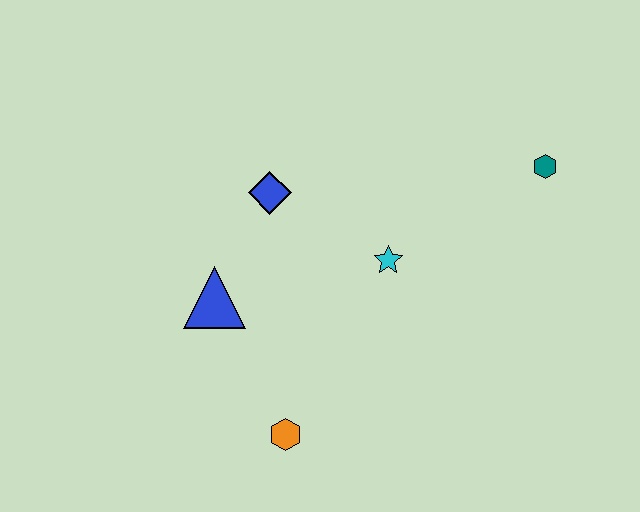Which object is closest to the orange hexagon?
The blue triangle is closest to the orange hexagon.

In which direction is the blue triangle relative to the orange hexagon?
The blue triangle is above the orange hexagon.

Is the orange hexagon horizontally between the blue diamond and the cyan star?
Yes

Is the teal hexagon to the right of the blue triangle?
Yes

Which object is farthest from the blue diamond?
The teal hexagon is farthest from the blue diamond.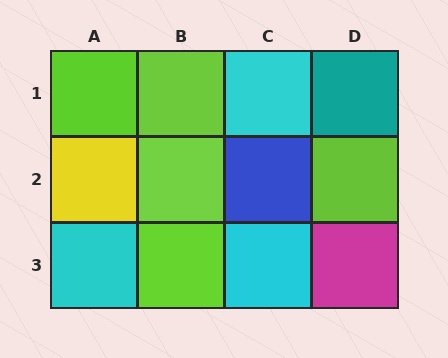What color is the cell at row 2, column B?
Lime.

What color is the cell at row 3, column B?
Lime.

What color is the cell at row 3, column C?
Cyan.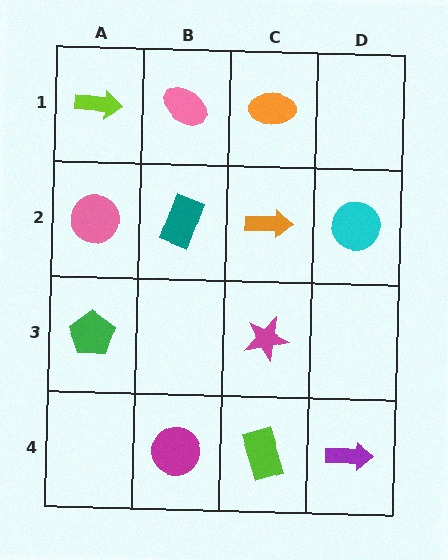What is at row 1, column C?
An orange ellipse.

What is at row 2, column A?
A pink circle.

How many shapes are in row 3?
2 shapes.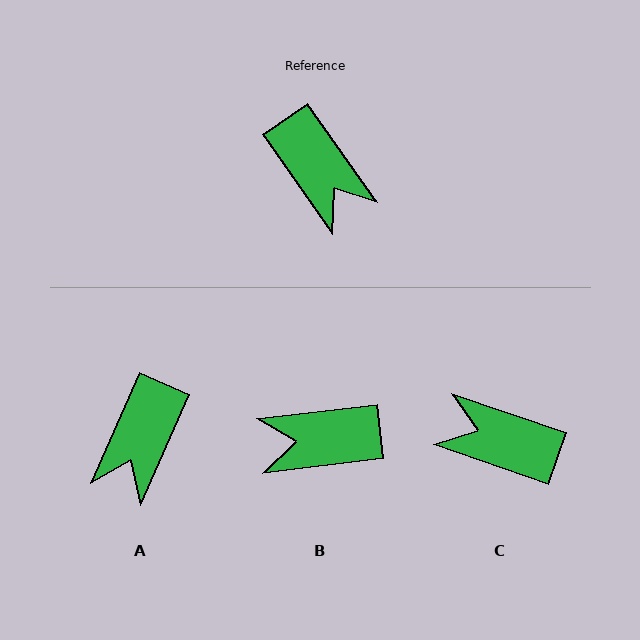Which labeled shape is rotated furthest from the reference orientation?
C, about 144 degrees away.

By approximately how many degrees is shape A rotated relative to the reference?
Approximately 59 degrees clockwise.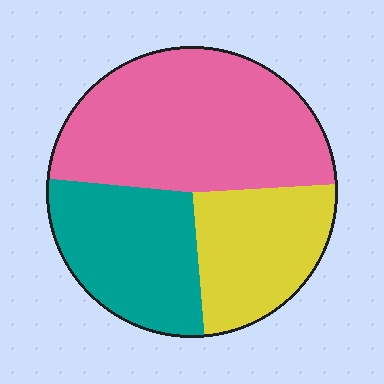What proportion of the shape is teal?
Teal takes up about one quarter (1/4) of the shape.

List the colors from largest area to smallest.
From largest to smallest: pink, teal, yellow.